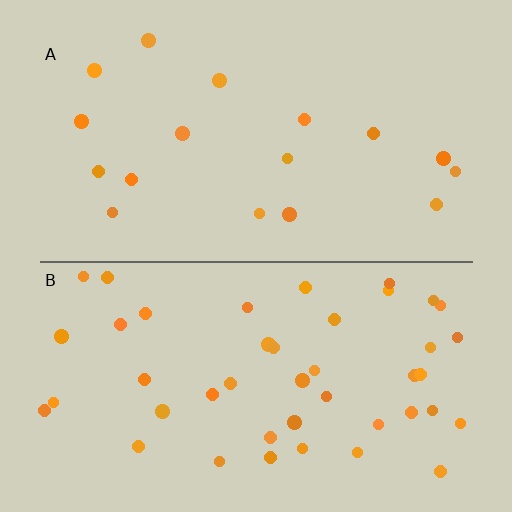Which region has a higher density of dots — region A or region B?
B (the bottom).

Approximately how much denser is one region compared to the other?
Approximately 2.6× — region B over region A.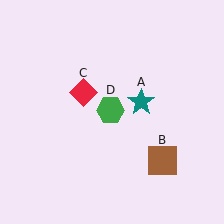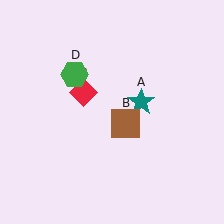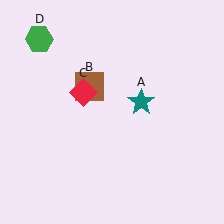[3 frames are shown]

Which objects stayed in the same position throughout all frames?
Teal star (object A) and red diamond (object C) remained stationary.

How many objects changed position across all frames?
2 objects changed position: brown square (object B), green hexagon (object D).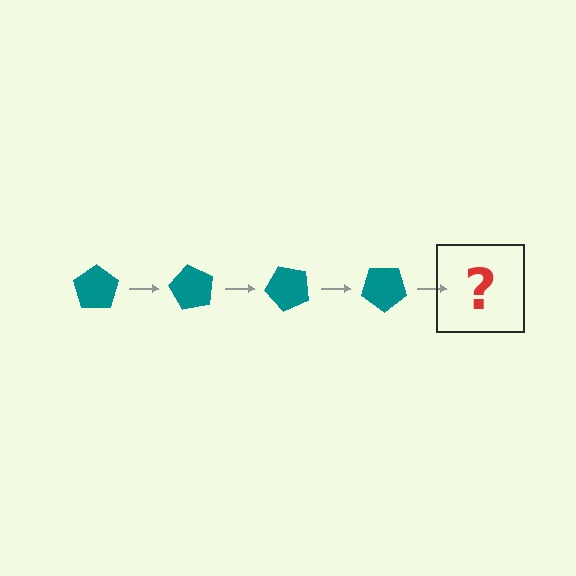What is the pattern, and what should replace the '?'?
The pattern is that the pentagon rotates 60 degrees each step. The '?' should be a teal pentagon rotated 240 degrees.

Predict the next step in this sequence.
The next step is a teal pentagon rotated 240 degrees.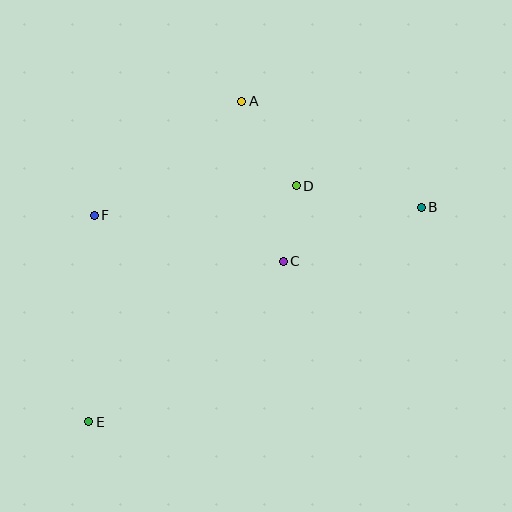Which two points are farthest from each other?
Points B and E are farthest from each other.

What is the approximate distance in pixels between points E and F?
The distance between E and F is approximately 206 pixels.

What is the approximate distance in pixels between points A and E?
The distance between A and E is approximately 355 pixels.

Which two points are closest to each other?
Points C and D are closest to each other.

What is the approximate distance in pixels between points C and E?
The distance between C and E is approximately 252 pixels.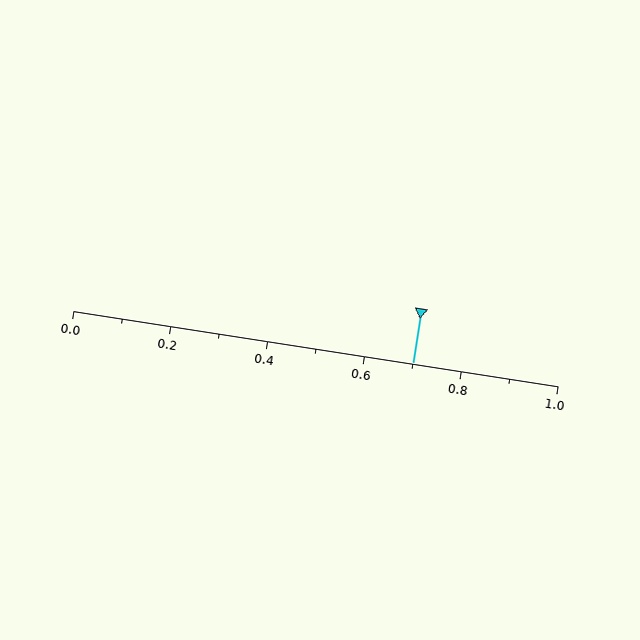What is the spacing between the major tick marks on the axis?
The major ticks are spaced 0.2 apart.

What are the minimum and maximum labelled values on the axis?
The axis runs from 0.0 to 1.0.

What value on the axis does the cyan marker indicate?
The marker indicates approximately 0.7.